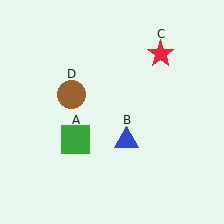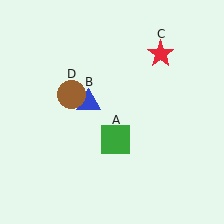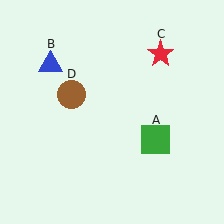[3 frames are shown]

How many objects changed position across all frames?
2 objects changed position: green square (object A), blue triangle (object B).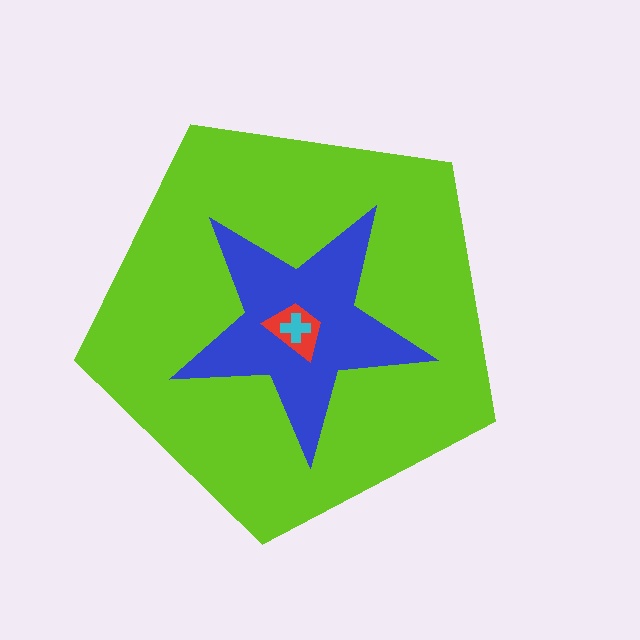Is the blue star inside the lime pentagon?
Yes.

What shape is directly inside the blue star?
The red trapezoid.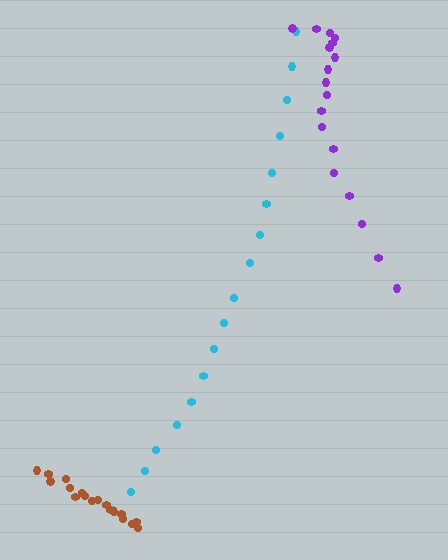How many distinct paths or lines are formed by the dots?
There are 3 distinct paths.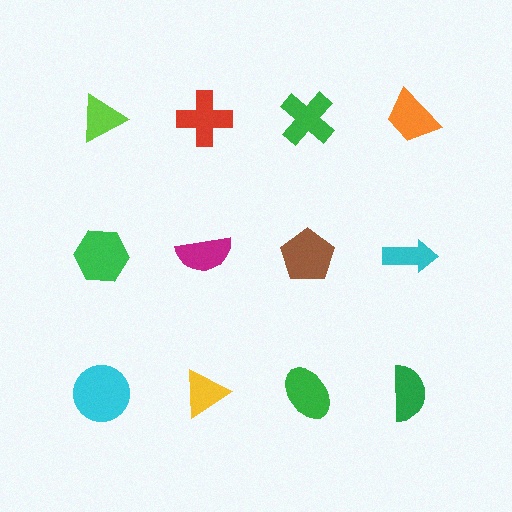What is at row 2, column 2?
A magenta semicircle.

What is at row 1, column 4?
An orange trapezoid.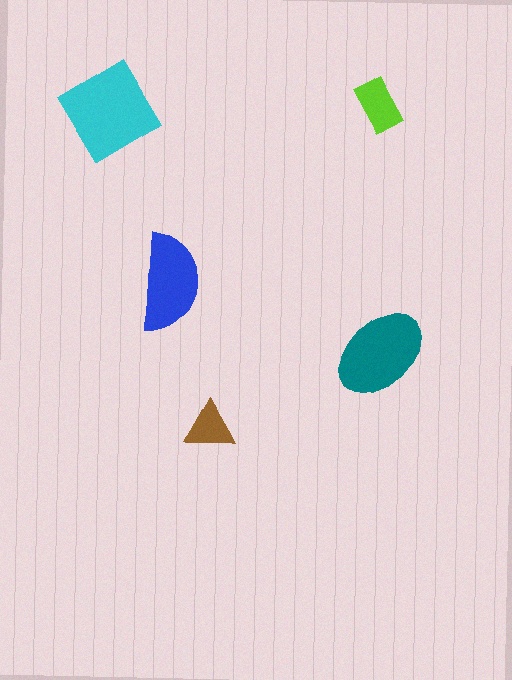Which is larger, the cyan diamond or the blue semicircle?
The cyan diamond.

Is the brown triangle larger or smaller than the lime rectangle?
Smaller.